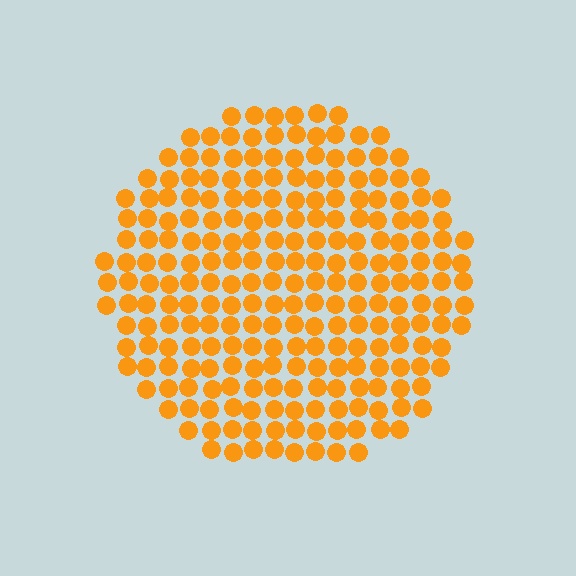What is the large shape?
The large shape is a circle.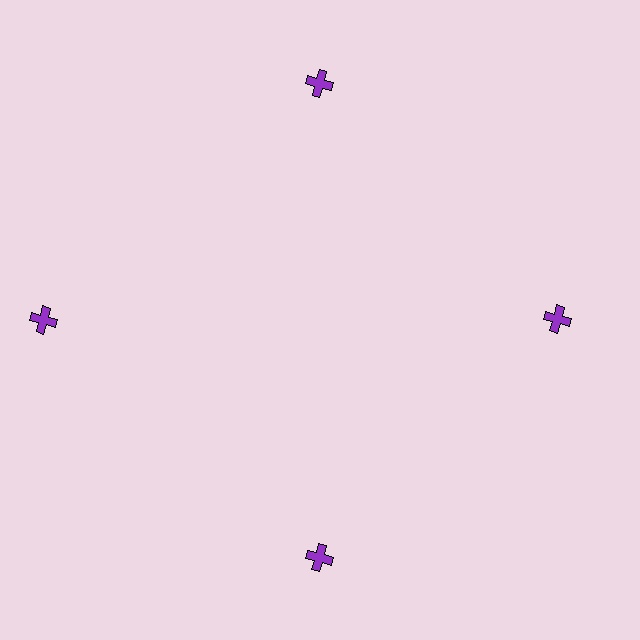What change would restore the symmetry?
The symmetry would be restored by moving it inward, back onto the ring so that all 4 crosses sit at equal angles and equal distance from the center.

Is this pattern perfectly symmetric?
No. The 4 purple crosses are arranged in a ring, but one element near the 9 o'clock position is pushed outward from the center, breaking the 4-fold rotational symmetry.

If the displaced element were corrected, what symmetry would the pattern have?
It would have 4-fold rotational symmetry — the pattern would map onto itself every 90 degrees.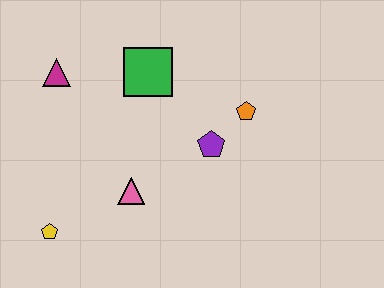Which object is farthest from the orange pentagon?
The yellow pentagon is farthest from the orange pentagon.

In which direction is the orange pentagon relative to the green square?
The orange pentagon is to the right of the green square.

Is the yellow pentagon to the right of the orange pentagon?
No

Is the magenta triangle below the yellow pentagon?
No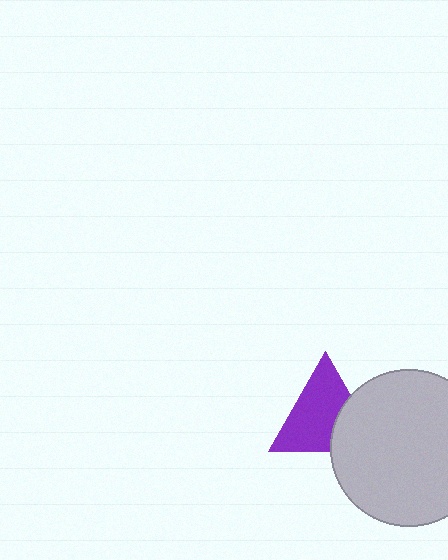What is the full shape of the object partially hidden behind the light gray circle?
The partially hidden object is a purple triangle.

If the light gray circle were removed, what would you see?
You would see the complete purple triangle.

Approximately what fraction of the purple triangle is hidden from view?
Roughly 30% of the purple triangle is hidden behind the light gray circle.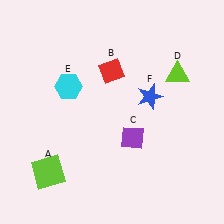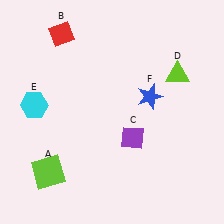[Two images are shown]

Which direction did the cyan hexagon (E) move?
The cyan hexagon (E) moved left.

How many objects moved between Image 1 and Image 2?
2 objects moved between the two images.